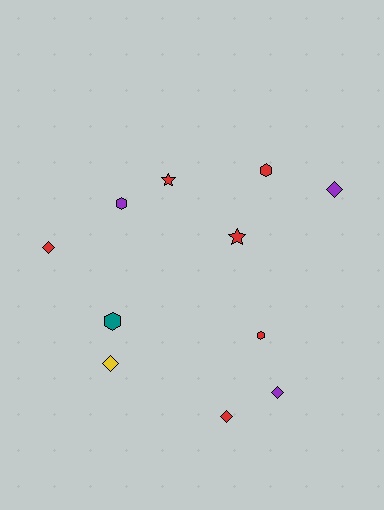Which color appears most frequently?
Red, with 6 objects.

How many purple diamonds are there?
There are 2 purple diamonds.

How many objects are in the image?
There are 11 objects.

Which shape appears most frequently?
Diamond, with 5 objects.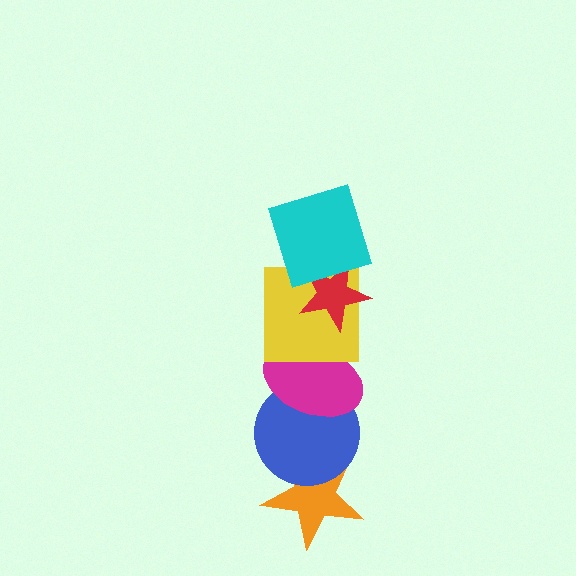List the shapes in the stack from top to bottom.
From top to bottom: the cyan square, the red star, the yellow square, the magenta ellipse, the blue circle, the orange star.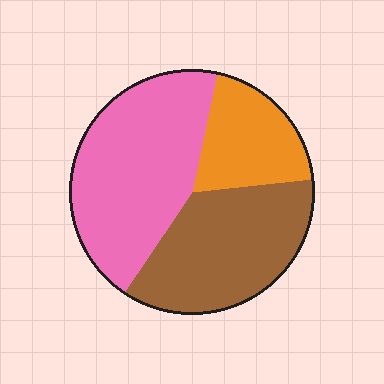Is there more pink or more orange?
Pink.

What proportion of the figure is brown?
Brown takes up about three eighths (3/8) of the figure.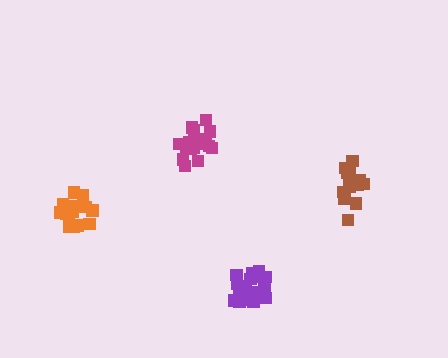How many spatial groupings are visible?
There are 4 spatial groupings.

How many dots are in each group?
Group 1: 15 dots, Group 2: 14 dots, Group 3: 20 dots, Group 4: 17 dots (66 total).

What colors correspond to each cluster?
The clusters are colored: brown, orange, purple, magenta.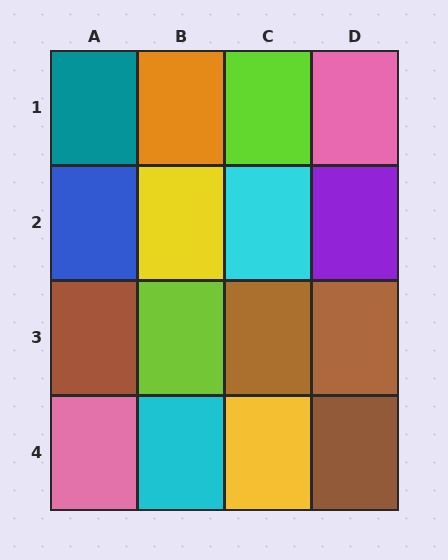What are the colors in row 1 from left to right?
Teal, orange, lime, pink.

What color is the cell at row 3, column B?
Lime.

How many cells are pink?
2 cells are pink.